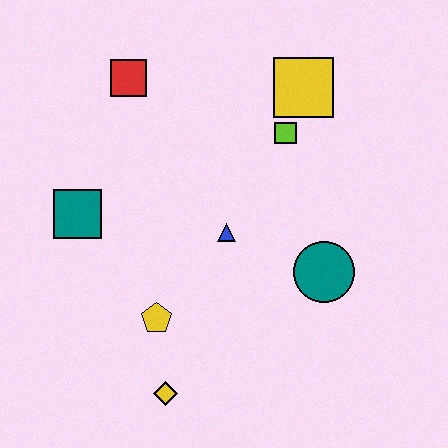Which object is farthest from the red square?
The yellow diamond is farthest from the red square.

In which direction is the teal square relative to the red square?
The teal square is below the red square.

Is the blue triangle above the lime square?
No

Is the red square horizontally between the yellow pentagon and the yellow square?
No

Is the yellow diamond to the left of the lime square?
Yes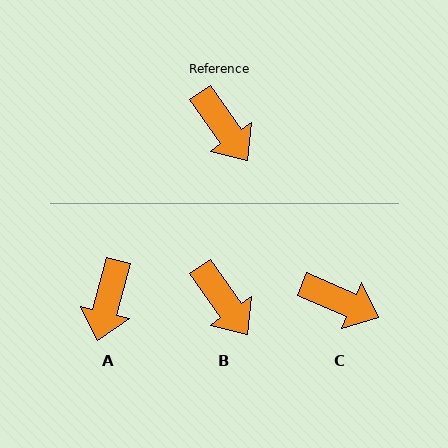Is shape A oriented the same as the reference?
No, it is off by about 49 degrees.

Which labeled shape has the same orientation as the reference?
B.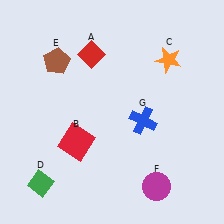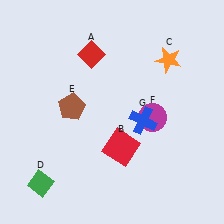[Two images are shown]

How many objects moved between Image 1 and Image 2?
3 objects moved between the two images.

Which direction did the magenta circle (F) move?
The magenta circle (F) moved up.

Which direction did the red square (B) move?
The red square (B) moved right.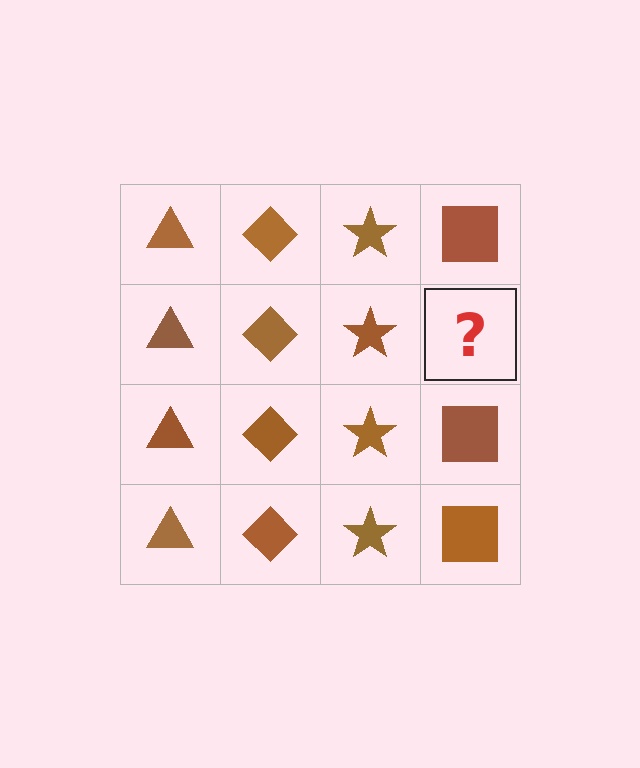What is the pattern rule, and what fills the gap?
The rule is that each column has a consistent shape. The gap should be filled with a brown square.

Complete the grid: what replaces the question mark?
The question mark should be replaced with a brown square.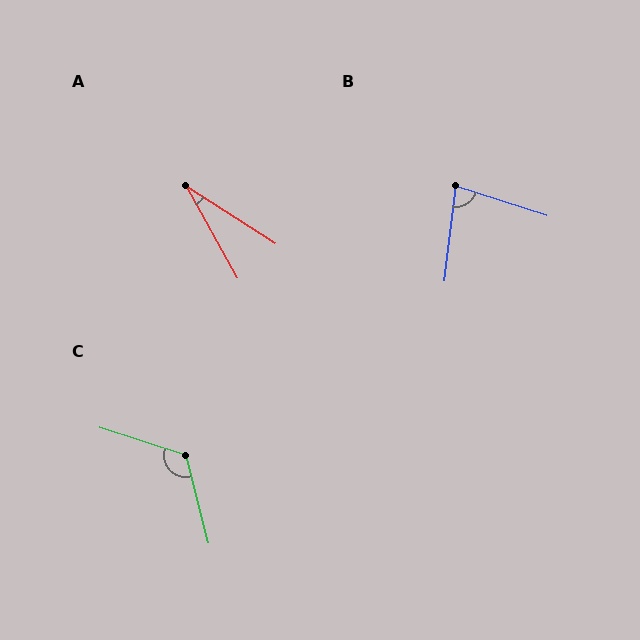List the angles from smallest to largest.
A (28°), B (79°), C (122°).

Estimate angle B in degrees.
Approximately 79 degrees.